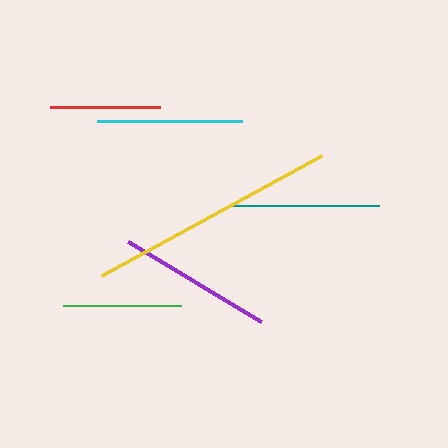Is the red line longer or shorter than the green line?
The green line is longer than the red line.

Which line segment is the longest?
The yellow line is the longest at approximately 252 pixels.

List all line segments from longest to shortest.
From longest to shortest: yellow, purple, teal, cyan, green, red.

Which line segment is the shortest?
The red line is the shortest at approximately 111 pixels.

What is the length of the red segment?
The red segment is approximately 111 pixels long.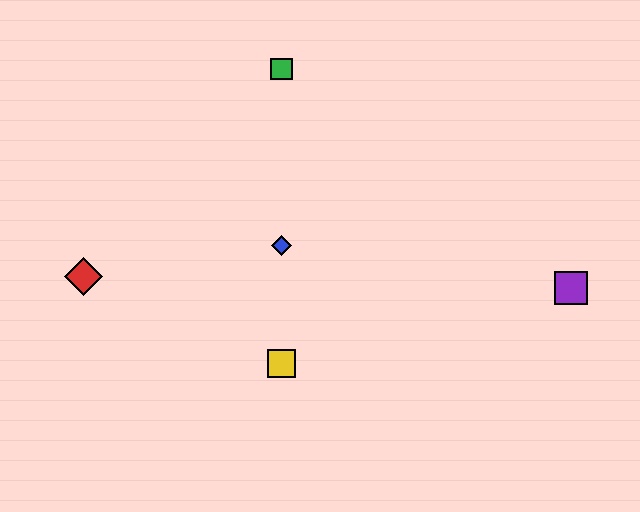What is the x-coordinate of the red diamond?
The red diamond is at x≈83.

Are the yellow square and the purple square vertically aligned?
No, the yellow square is at x≈281 and the purple square is at x≈571.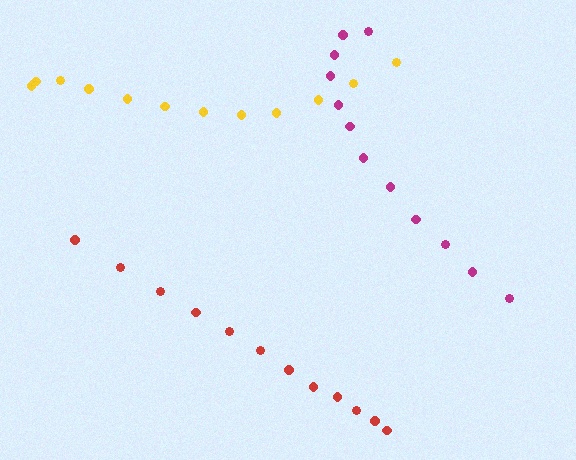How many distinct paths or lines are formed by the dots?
There are 3 distinct paths.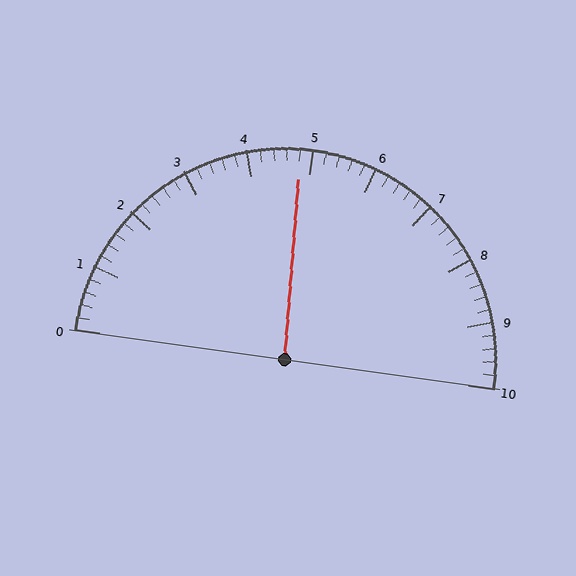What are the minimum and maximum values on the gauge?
The gauge ranges from 0 to 10.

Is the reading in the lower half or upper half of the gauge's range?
The reading is in the lower half of the range (0 to 10).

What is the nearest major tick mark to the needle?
The nearest major tick mark is 5.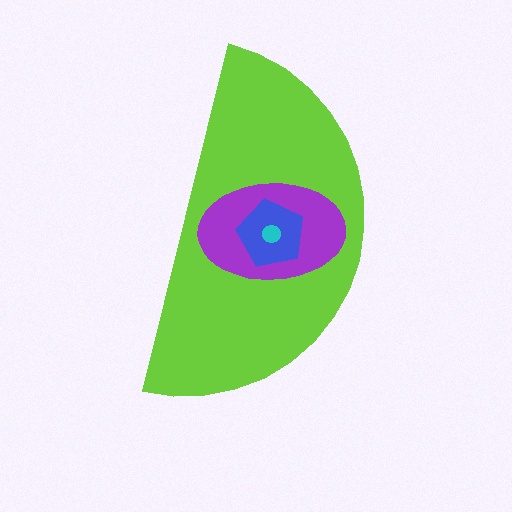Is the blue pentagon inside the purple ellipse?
Yes.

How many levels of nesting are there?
4.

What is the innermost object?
The cyan circle.